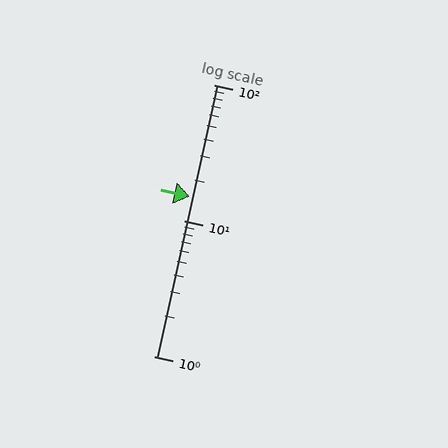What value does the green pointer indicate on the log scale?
The pointer indicates approximately 15.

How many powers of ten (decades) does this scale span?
The scale spans 2 decades, from 1 to 100.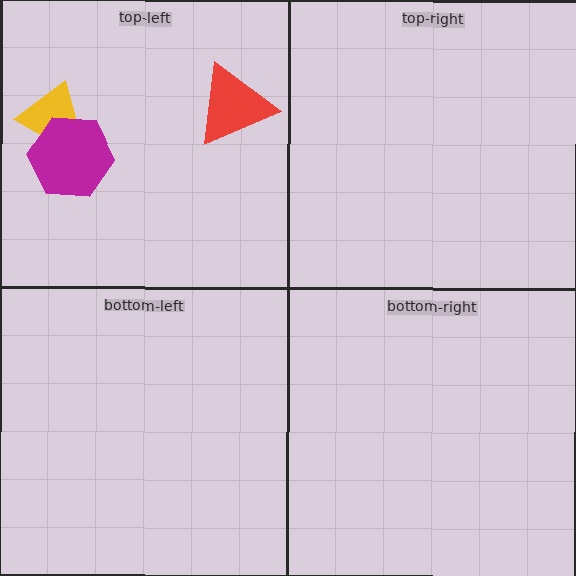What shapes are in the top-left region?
The yellow trapezoid, the magenta hexagon, the red triangle.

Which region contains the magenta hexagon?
The top-left region.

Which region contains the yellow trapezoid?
The top-left region.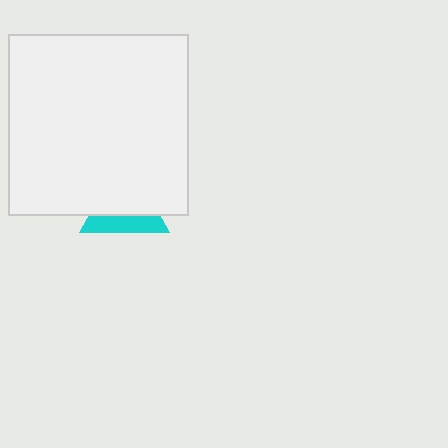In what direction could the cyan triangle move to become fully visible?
The cyan triangle could move down. That would shift it out from behind the white square entirely.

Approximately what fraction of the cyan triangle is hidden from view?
Roughly 60% of the cyan triangle is hidden behind the white square.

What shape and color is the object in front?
The object in front is a white square.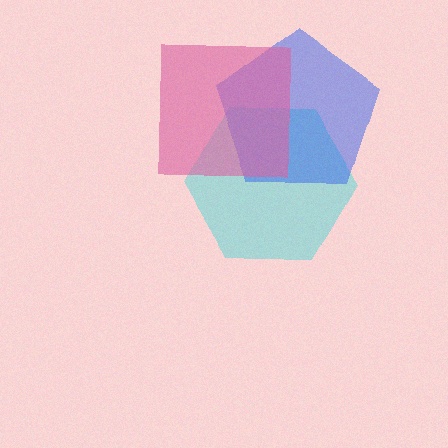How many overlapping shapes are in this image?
There are 3 overlapping shapes in the image.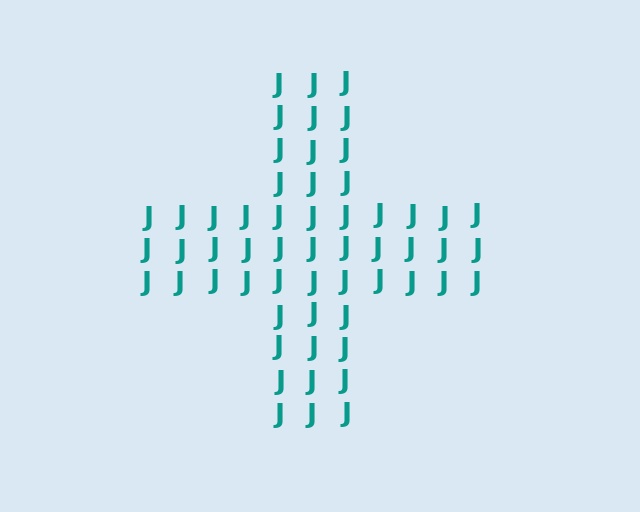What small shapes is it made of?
It is made of small letter J's.